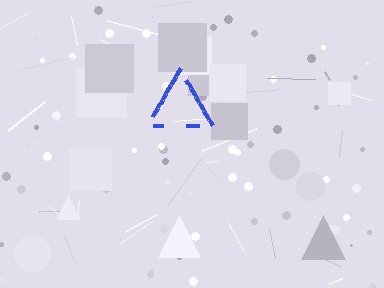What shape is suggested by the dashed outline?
The dashed outline suggests a triangle.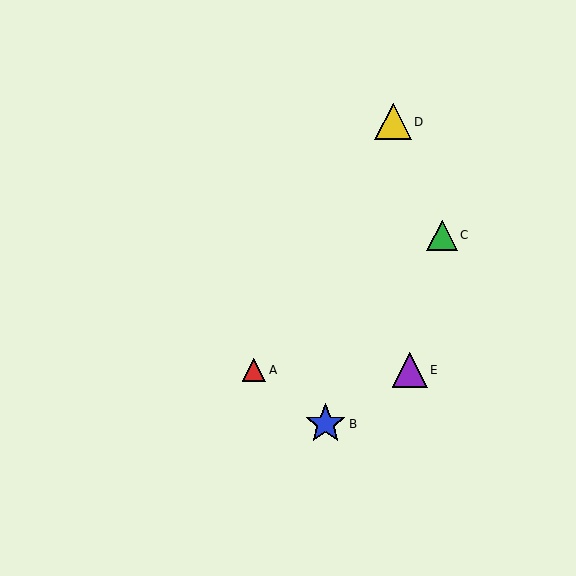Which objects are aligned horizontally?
Objects A, E are aligned horizontally.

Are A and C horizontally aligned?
No, A is at y≈370 and C is at y≈235.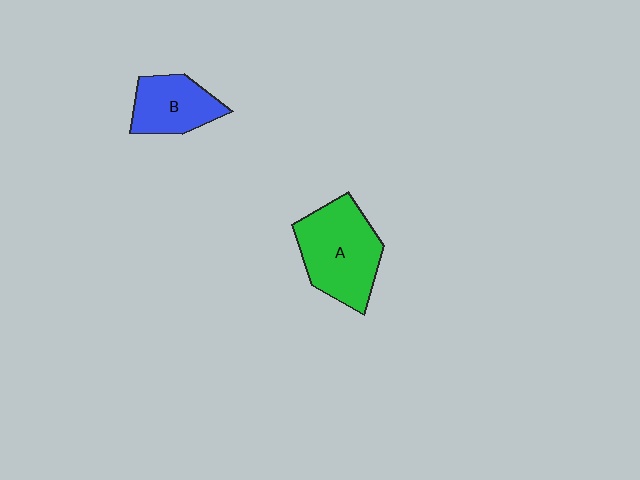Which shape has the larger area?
Shape A (green).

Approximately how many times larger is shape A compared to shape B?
Approximately 1.6 times.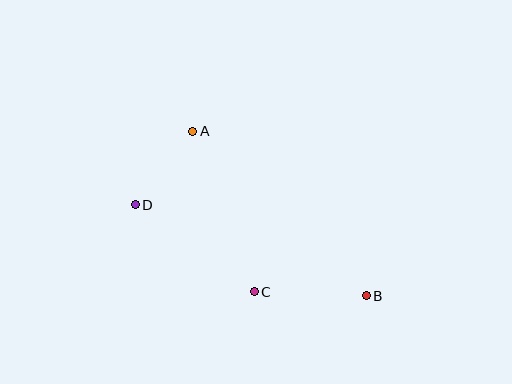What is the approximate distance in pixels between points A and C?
The distance between A and C is approximately 172 pixels.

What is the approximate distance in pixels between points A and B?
The distance between A and B is approximately 239 pixels.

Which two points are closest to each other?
Points A and D are closest to each other.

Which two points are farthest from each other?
Points B and D are farthest from each other.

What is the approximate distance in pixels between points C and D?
The distance between C and D is approximately 147 pixels.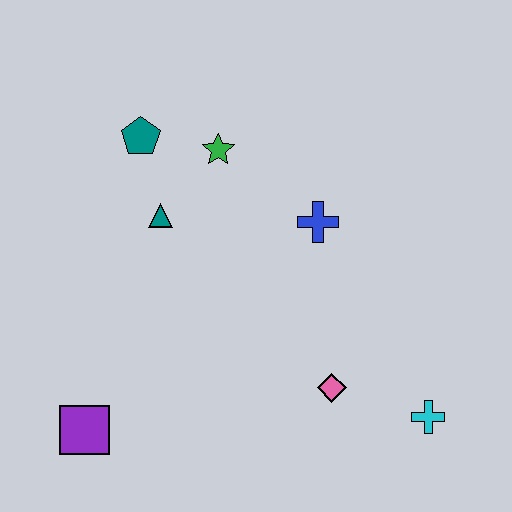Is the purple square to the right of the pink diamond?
No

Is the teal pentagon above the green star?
Yes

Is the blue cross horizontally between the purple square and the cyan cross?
Yes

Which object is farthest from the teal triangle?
The cyan cross is farthest from the teal triangle.